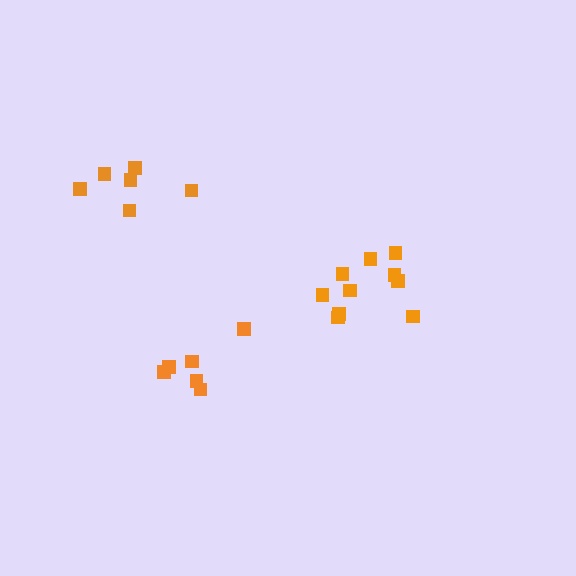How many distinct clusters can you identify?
There are 3 distinct clusters.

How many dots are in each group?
Group 1: 6 dots, Group 2: 10 dots, Group 3: 6 dots (22 total).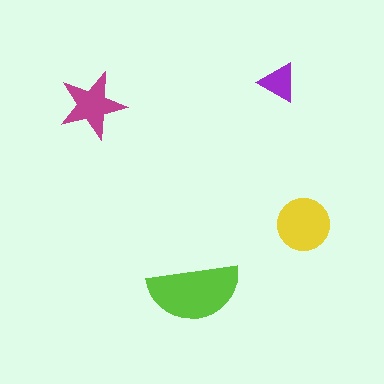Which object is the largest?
The lime semicircle.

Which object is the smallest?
The purple triangle.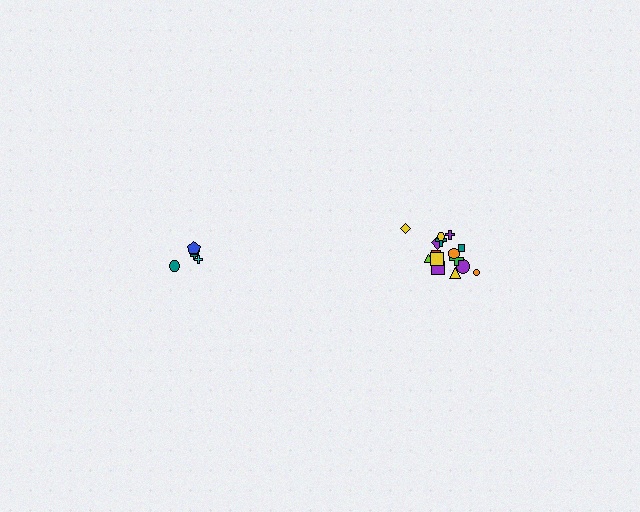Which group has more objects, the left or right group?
The right group.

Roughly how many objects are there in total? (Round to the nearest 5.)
Roughly 20 objects in total.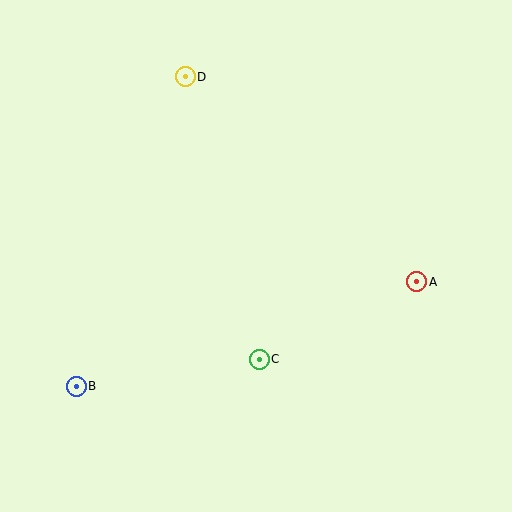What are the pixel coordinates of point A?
Point A is at (417, 282).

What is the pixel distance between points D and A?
The distance between D and A is 310 pixels.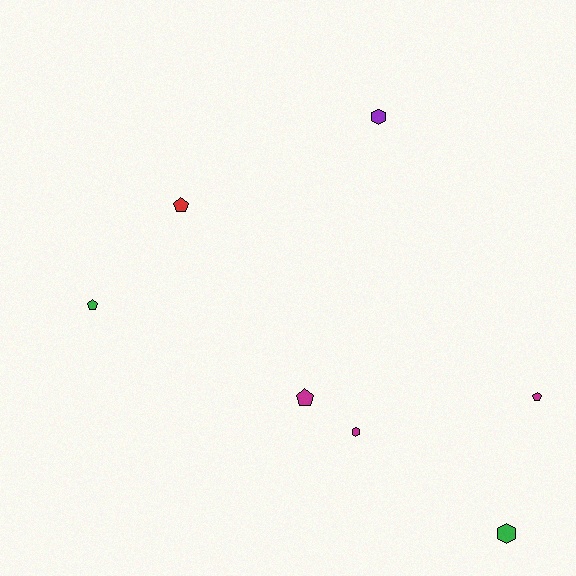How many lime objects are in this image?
There are no lime objects.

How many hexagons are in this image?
There are 3 hexagons.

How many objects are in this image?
There are 7 objects.